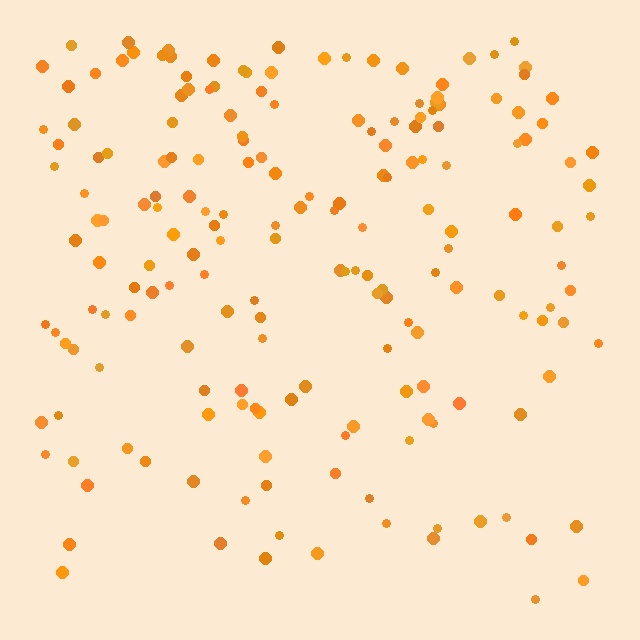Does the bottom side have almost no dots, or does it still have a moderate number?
Still a moderate number, just noticeably fewer than the top.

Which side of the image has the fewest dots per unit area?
The bottom.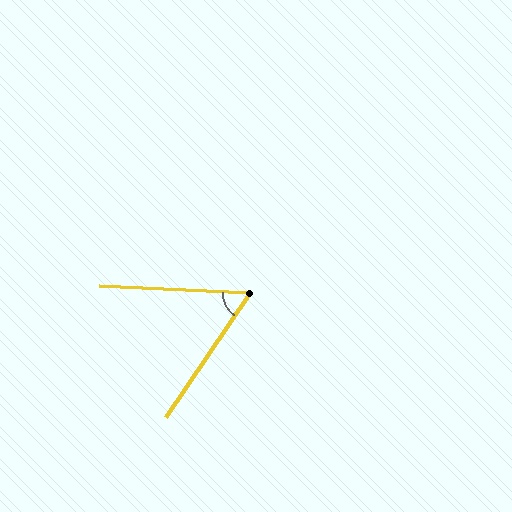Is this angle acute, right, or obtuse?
It is acute.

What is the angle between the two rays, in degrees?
Approximately 59 degrees.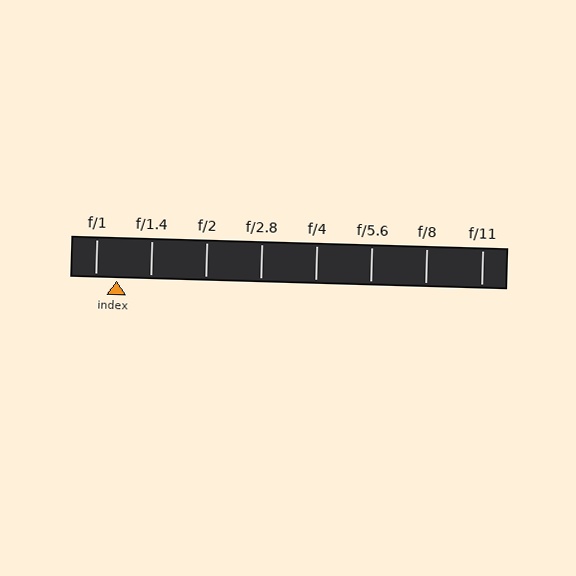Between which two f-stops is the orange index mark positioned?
The index mark is between f/1 and f/1.4.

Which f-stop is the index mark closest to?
The index mark is closest to f/1.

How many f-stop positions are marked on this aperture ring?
There are 8 f-stop positions marked.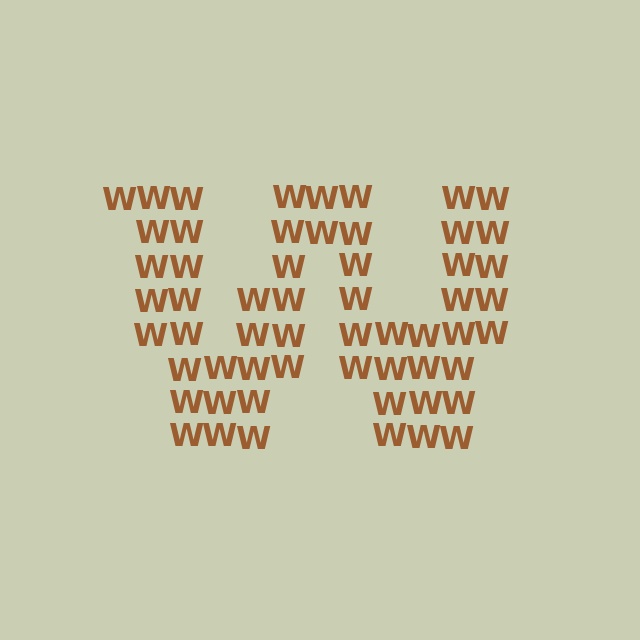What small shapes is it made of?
It is made of small letter W's.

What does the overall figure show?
The overall figure shows the letter W.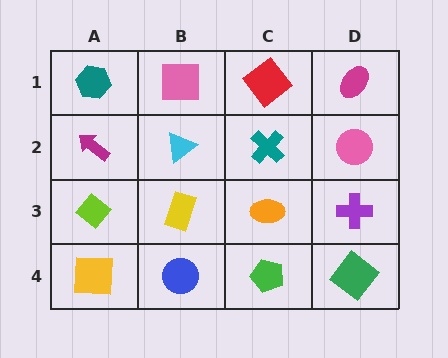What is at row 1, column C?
A red diamond.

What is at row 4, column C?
A green pentagon.